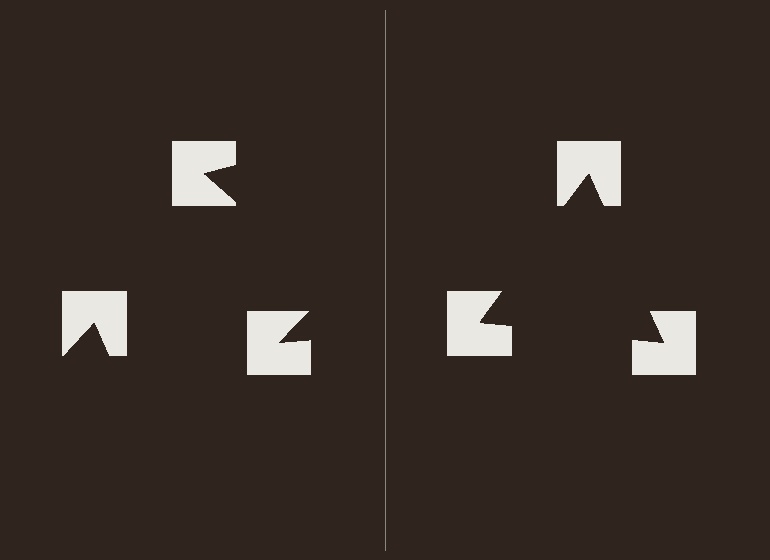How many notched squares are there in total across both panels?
6 — 3 on each side.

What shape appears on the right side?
An illusory triangle.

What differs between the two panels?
The notched squares are positioned identically on both sides; only the wedge orientations differ. On the right they align to a triangle; on the left they are misaligned.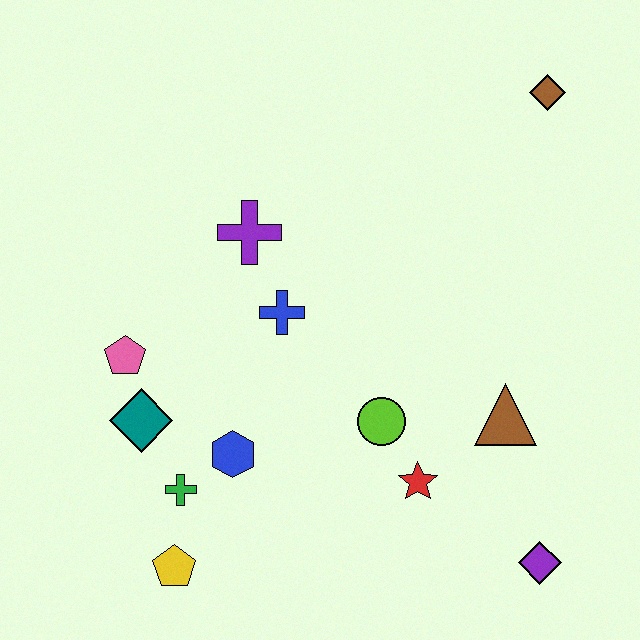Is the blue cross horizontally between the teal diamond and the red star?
Yes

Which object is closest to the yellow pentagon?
The green cross is closest to the yellow pentagon.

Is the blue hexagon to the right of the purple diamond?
No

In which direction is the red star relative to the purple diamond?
The red star is to the left of the purple diamond.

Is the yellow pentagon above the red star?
No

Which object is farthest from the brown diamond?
The yellow pentagon is farthest from the brown diamond.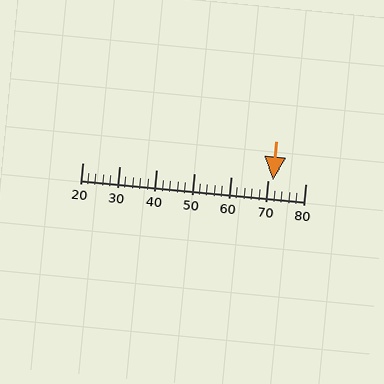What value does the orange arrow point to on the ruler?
The orange arrow points to approximately 71.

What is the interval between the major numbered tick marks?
The major tick marks are spaced 10 units apart.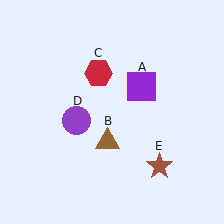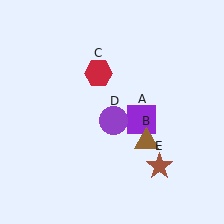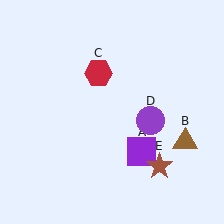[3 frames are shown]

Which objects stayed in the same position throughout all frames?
Red hexagon (object C) and brown star (object E) remained stationary.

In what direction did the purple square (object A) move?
The purple square (object A) moved down.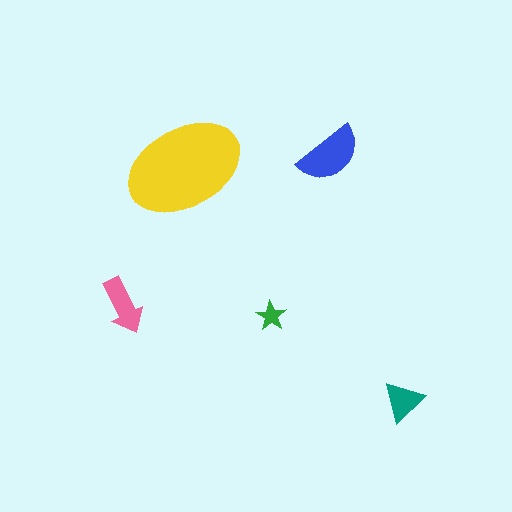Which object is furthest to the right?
The teal triangle is rightmost.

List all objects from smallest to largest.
The green star, the teal triangle, the pink arrow, the blue semicircle, the yellow ellipse.